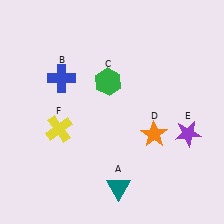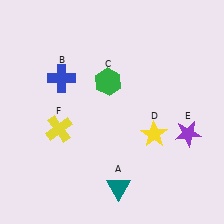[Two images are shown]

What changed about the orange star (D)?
In Image 1, D is orange. In Image 2, it changed to yellow.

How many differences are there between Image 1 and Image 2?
There is 1 difference between the two images.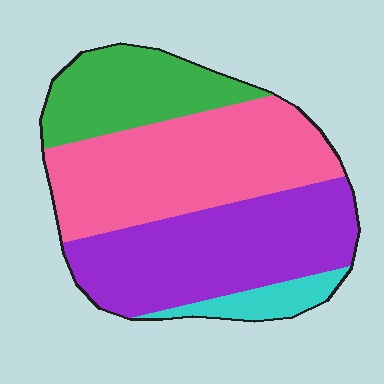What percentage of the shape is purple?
Purple takes up about three eighths (3/8) of the shape.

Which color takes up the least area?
Cyan, at roughly 5%.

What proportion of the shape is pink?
Pink covers about 40% of the shape.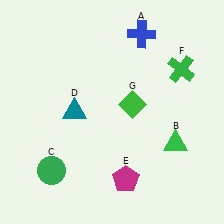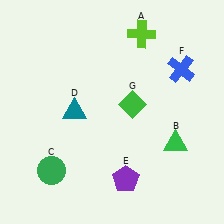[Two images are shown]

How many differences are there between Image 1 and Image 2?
There are 3 differences between the two images.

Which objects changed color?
A changed from blue to lime. E changed from magenta to purple. F changed from green to blue.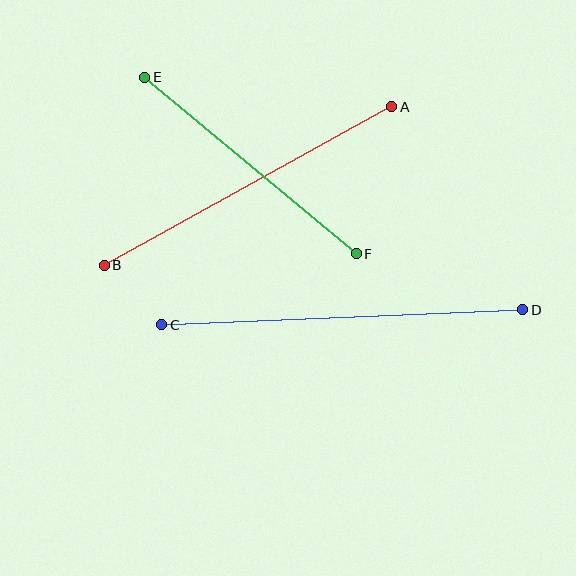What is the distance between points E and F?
The distance is approximately 275 pixels.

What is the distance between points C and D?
The distance is approximately 361 pixels.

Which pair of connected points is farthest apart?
Points C and D are farthest apart.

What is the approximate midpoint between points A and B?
The midpoint is at approximately (248, 186) pixels.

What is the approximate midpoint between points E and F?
The midpoint is at approximately (251, 166) pixels.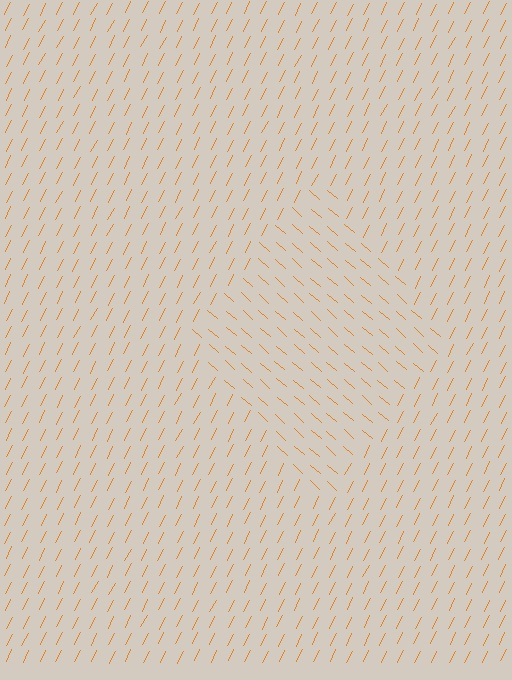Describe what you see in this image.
The image is filled with small orange line segments. A diamond region in the image has lines oriented differently from the surrounding lines, creating a visible texture boundary.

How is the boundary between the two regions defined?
The boundary is defined purely by a change in line orientation (approximately 76 degrees difference). All lines are the same color and thickness.